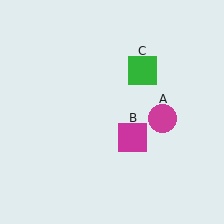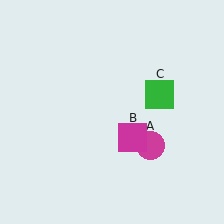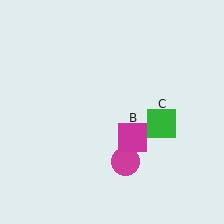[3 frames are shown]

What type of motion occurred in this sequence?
The magenta circle (object A), green square (object C) rotated clockwise around the center of the scene.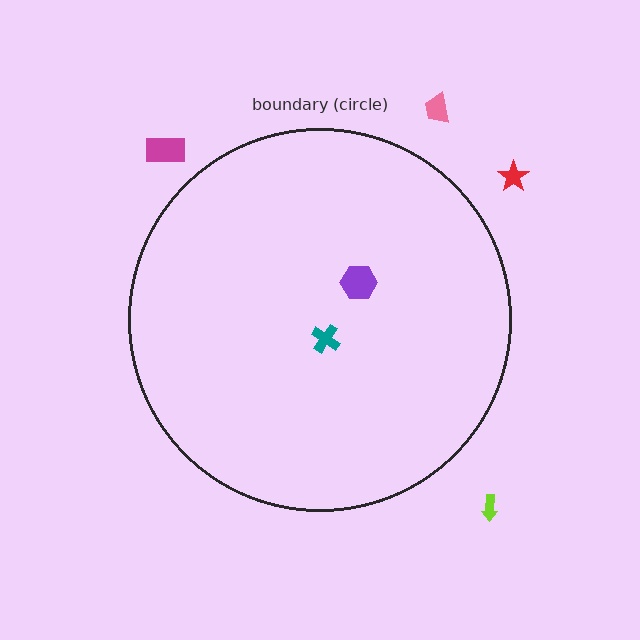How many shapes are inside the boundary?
2 inside, 4 outside.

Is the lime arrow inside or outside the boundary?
Outside.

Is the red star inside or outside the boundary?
Outside.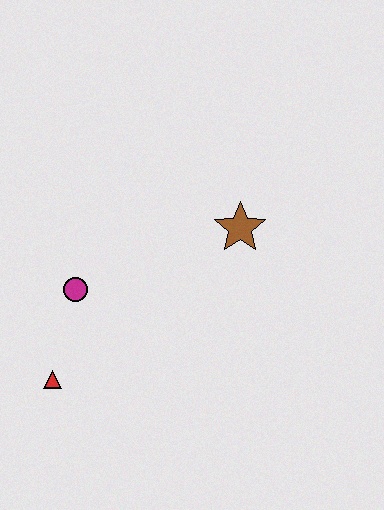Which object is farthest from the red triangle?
The brown star is farthest from the red triangle.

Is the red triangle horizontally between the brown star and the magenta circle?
No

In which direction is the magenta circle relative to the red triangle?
The magenta circle is above the red triangle.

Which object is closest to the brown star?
The magenta circle is closest to the brown star.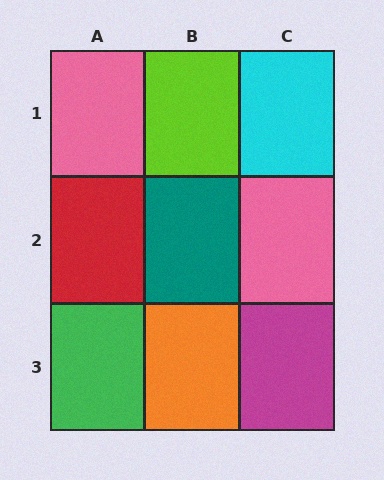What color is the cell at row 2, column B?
Teal.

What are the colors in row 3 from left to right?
Green, orange, magenta.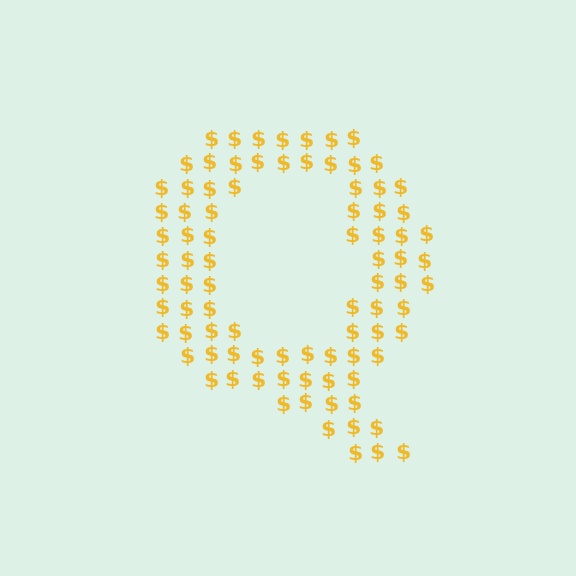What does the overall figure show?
The overall figure shows the letter Q.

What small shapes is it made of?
It is made of small dollar signs.